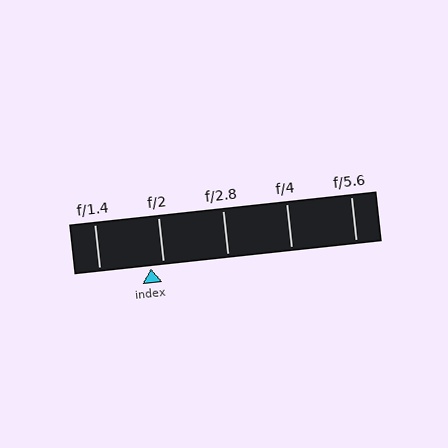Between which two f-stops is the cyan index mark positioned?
The index mark is between f/1.4 and f/2.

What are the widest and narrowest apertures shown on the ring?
The widest aperture shown is f/1.4 and the narrowest is f/5.6.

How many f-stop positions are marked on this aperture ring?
There are 5 f-stop positions marked.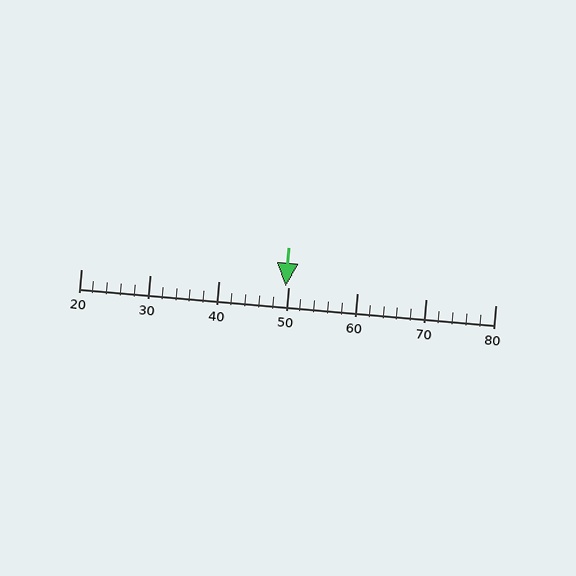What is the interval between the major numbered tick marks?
The major tick marks are spaced 10 units apart.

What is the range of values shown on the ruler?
The ruler shows values from 20 to 80.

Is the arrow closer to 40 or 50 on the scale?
The arrow is closer to 50.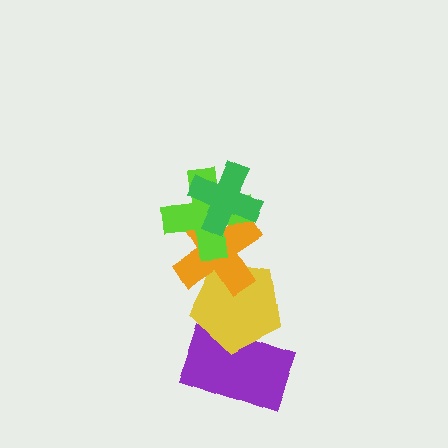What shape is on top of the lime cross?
The green cross is on top of the lime cross.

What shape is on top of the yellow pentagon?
The orange cross is on top of the yellow pentagon.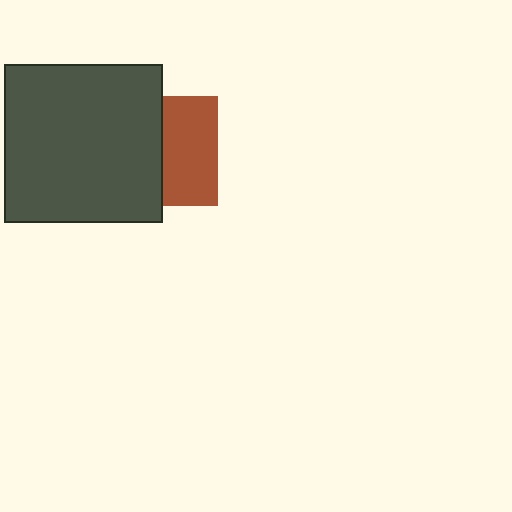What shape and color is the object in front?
The object in front is a dark gray square.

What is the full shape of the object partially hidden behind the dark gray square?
The partially hidden object is a brown square.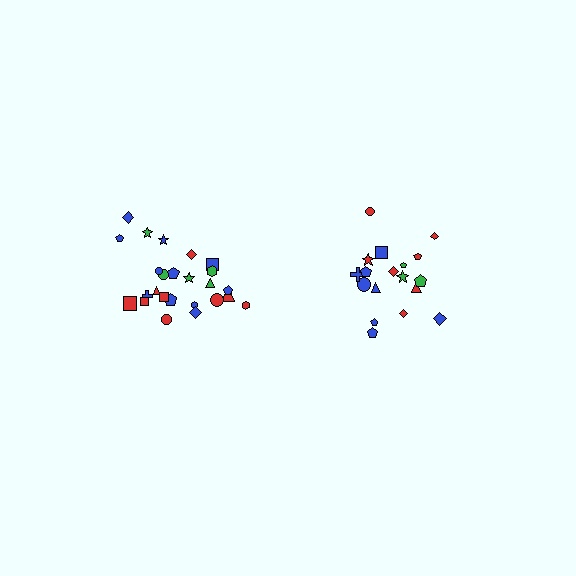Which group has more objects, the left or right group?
The left group.